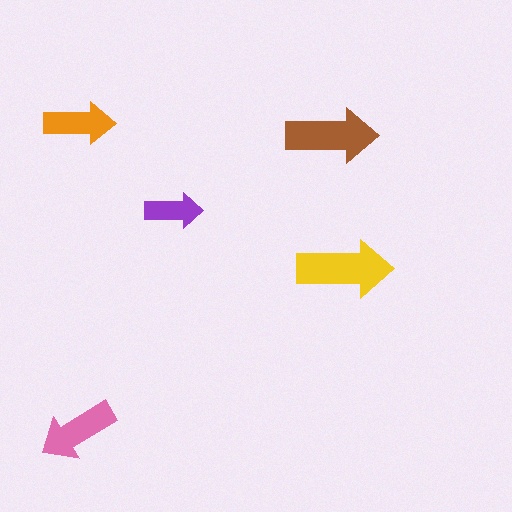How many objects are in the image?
There are 5 objects in the image.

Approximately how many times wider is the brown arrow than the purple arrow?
About 1.5 times wider.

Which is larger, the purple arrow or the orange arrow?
The orange one.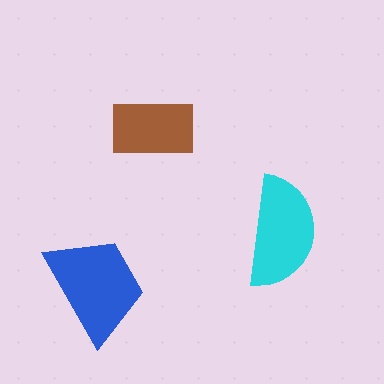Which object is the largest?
The blue trapezoid.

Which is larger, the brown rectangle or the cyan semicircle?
The cyan semicircle.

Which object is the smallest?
The brown rectangle.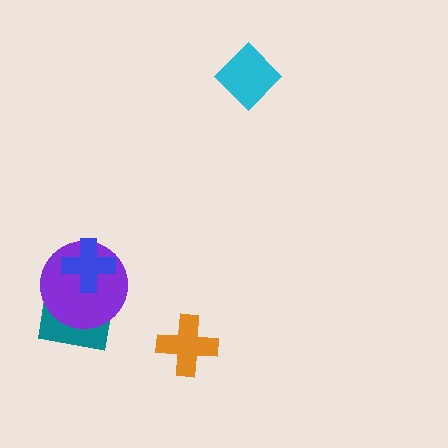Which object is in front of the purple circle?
The blue cross is in front of the purple circle.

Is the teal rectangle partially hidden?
Yes, it is partially covered by another shape.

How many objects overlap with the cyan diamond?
0 objects overlap with the cyan diamond.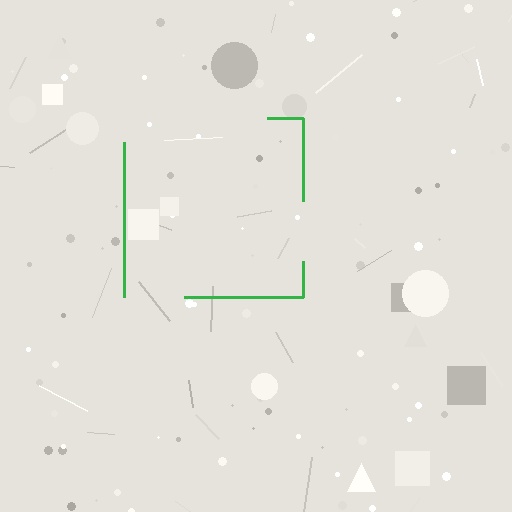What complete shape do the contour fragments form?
The contour fragments form a square.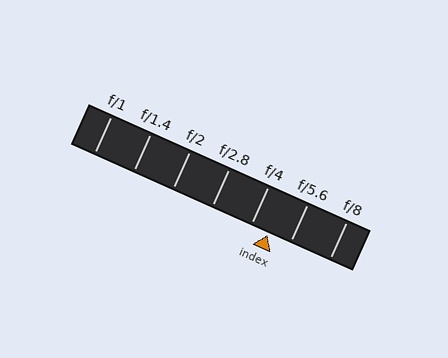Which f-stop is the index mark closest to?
The index mark is closest to f/4.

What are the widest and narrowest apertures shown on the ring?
The widest aperture shown is f/1 and the narrowest is f/8.